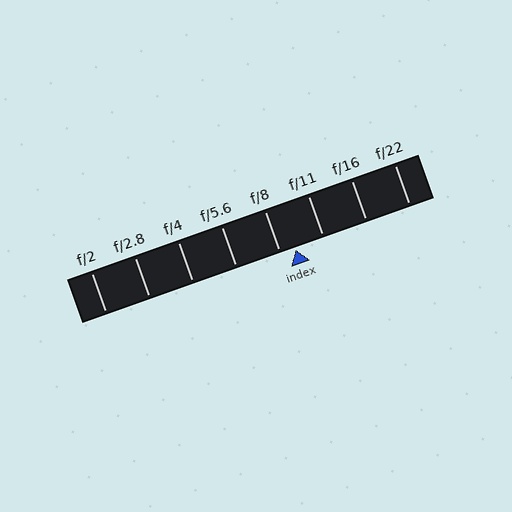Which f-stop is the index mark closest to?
The index mark is closest to f/8.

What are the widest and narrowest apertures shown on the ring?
The widest aperture shown is f/2 and the narrowest is f/22.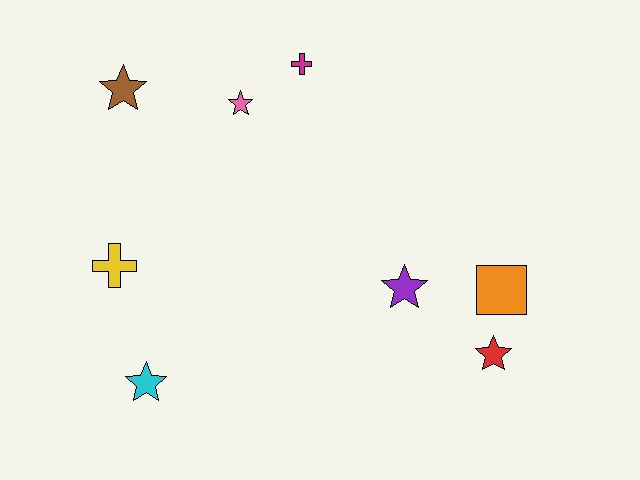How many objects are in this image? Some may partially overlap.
There are 8 objects.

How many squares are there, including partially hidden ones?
There is 1 square.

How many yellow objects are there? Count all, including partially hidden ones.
There is 1 yellow object.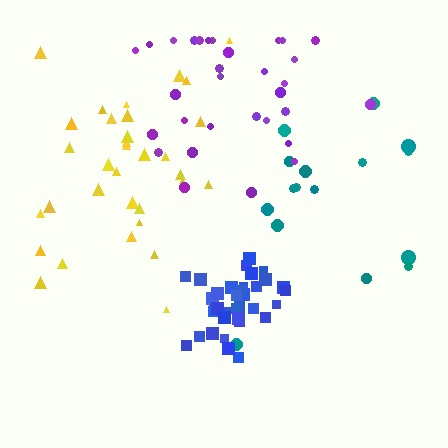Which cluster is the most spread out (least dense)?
Teal.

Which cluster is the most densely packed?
Blue.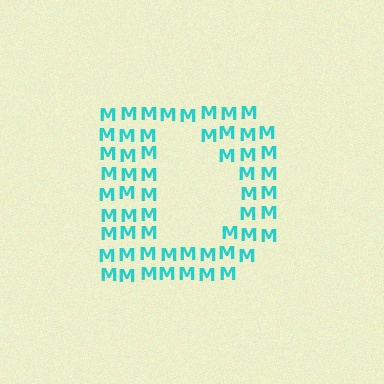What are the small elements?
The small elements are letter M's.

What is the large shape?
The large shape is the letter D.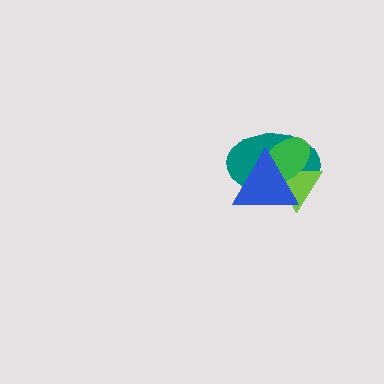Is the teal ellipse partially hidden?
Yes, it is partially covered by another shape.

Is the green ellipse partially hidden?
Yes, it is partially covered by another shape.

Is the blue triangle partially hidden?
No, no other shape covers it.